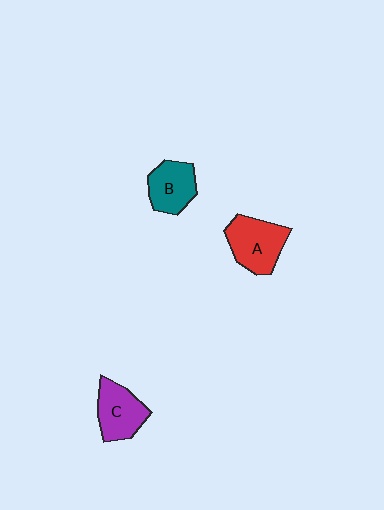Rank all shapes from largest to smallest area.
From largest to smallest: A (red), C (purple), B (teal).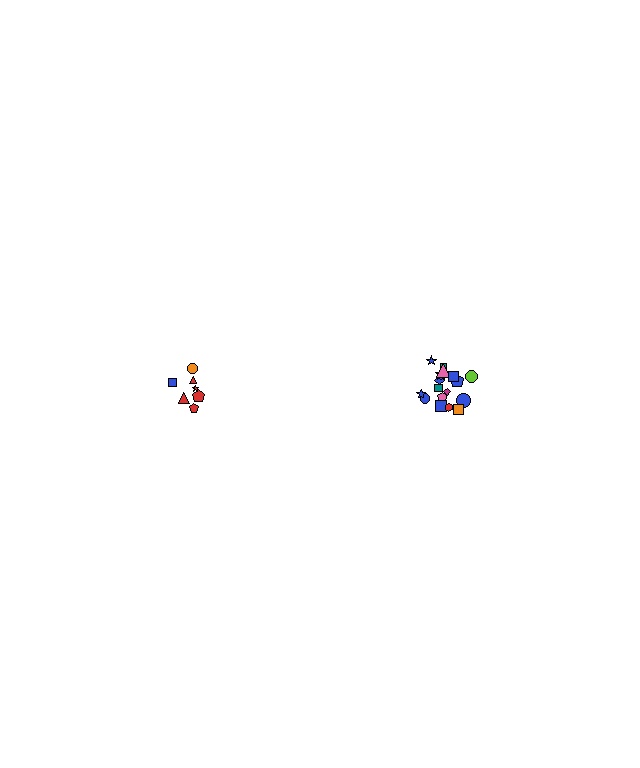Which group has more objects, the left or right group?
The right group.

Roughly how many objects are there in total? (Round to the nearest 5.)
Roughly 25 objects in total.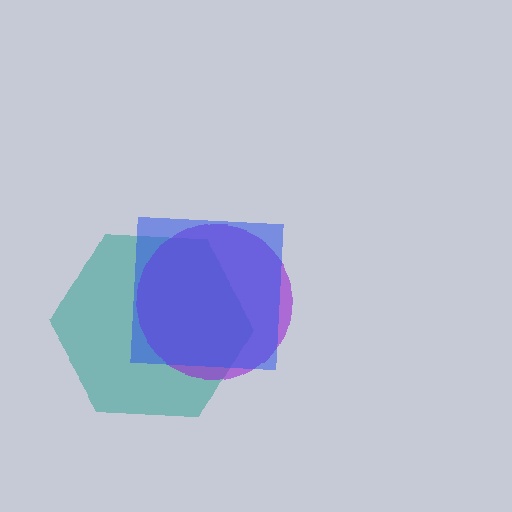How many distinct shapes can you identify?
There are 3 distinct shapes: a teal hexagon, a purple circle, a blue square.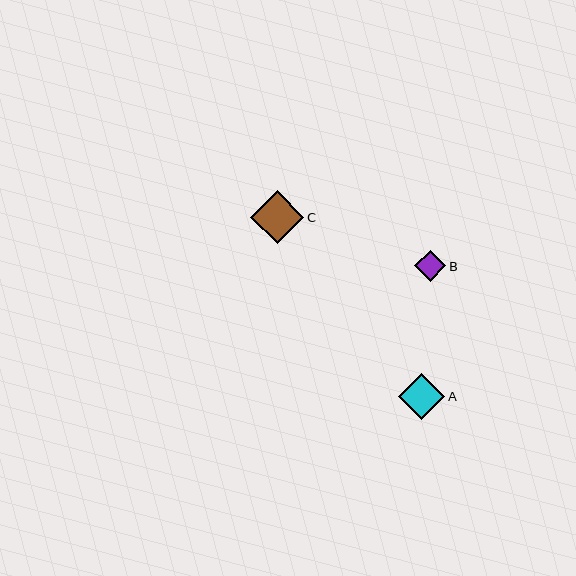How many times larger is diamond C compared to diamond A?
Diamond C is approximately 1.1 times the size of diamond A.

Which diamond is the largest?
Diamond C is the largest with a size of approximately 53 pixels.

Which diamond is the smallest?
Diamond B is the smallest with a size of approximately 31 pixels.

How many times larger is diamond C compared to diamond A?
Diamond C is approximately 1.1 times the size of diamond A.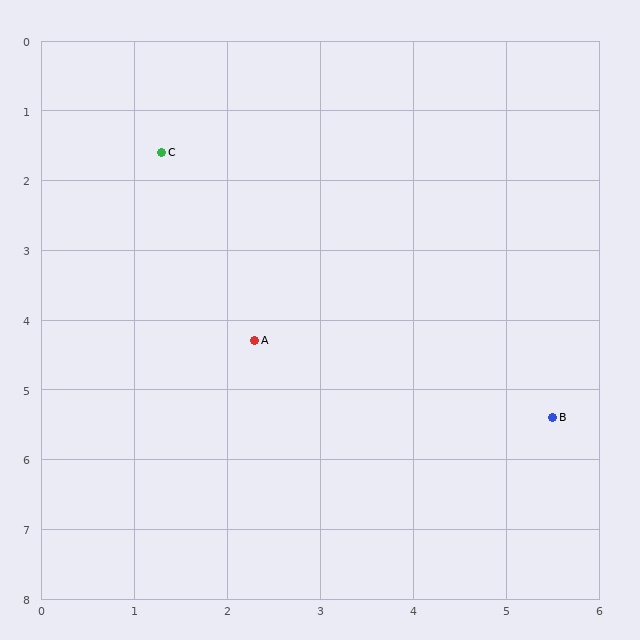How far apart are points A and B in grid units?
Points A and B are about 3.4 grid units apart.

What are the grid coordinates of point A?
Point A is at approximately (2.3, 4.3).